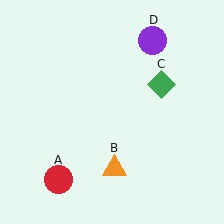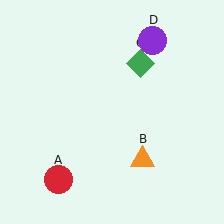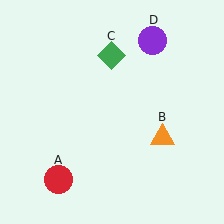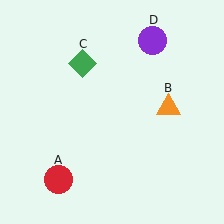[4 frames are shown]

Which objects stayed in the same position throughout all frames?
Red circle (object A) and purple circle (object D) remained stationary.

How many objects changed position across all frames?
2 objects changed position: orange triangle (object B), green diamond (object C).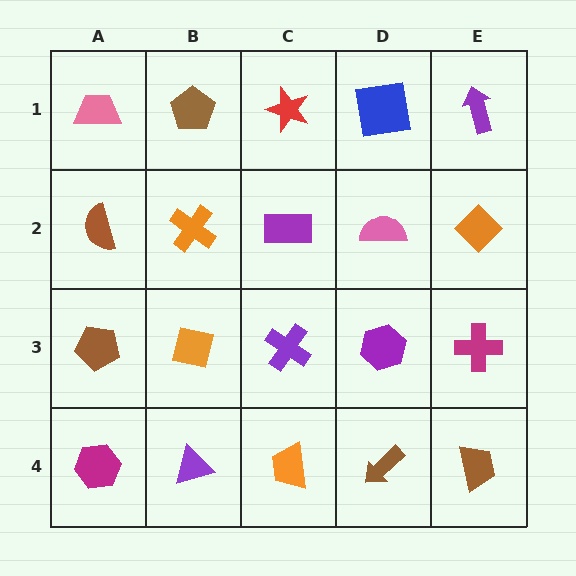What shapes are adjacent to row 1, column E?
An orange diamond (row 2, column E), a blue square (row 1, column D).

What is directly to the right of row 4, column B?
An orange trapezoid.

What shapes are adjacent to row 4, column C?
A purple cross (row 3, column C), a purple triangle (row 4, column B), a brown arrow (row 4, column D).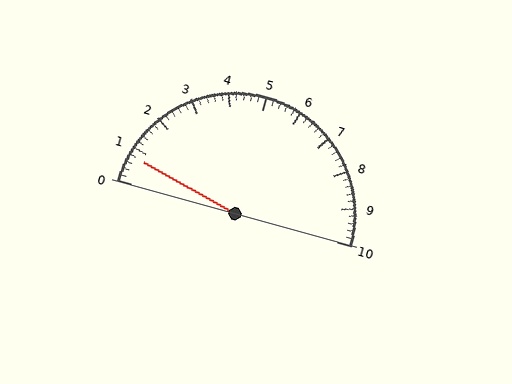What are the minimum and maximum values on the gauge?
The gauge ranges from 0 to 10.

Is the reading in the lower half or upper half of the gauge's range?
The reading is in the lower half of the range (0 to 10).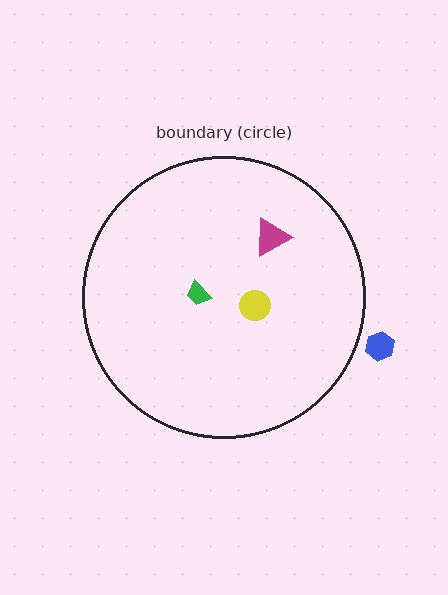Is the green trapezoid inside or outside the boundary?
Inside.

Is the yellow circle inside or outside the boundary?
Inside.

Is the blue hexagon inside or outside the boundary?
Outside.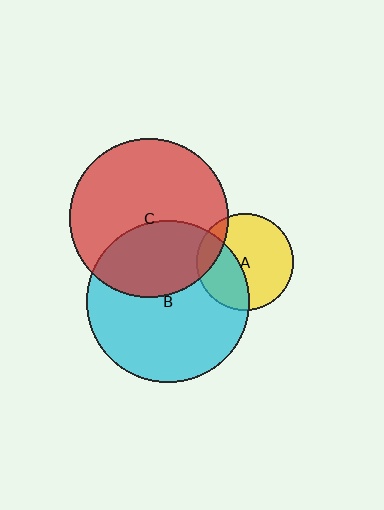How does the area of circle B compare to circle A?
Approximately 2.8 times.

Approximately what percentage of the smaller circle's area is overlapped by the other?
Approximately 35%.